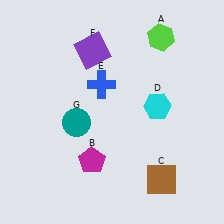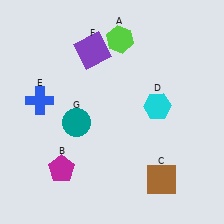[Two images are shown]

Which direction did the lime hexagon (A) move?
The lime hexagon (A) moved left.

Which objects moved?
The objects that moved are: the lime hexagon (A), the magenta pentagon (B), the blue cross (E).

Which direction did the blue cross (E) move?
The blue cross (E) moved left.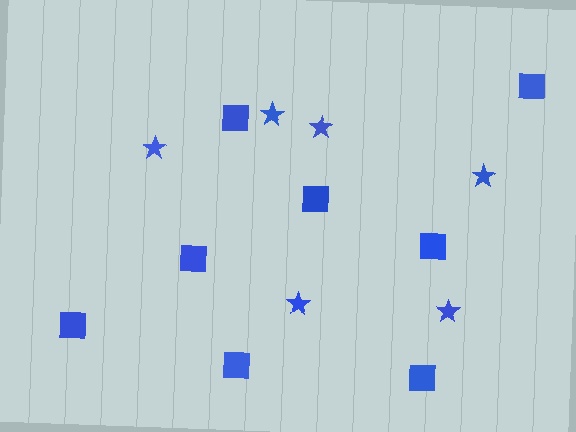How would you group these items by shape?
There are 2 groups: one group of squares (8) and one group of stars (6).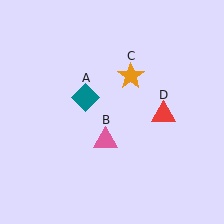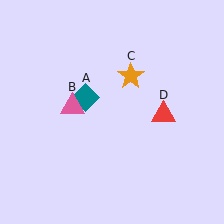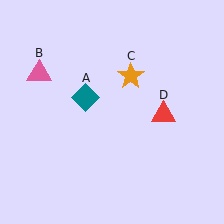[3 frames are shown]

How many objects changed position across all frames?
1 object changed position: pink triangle (object B).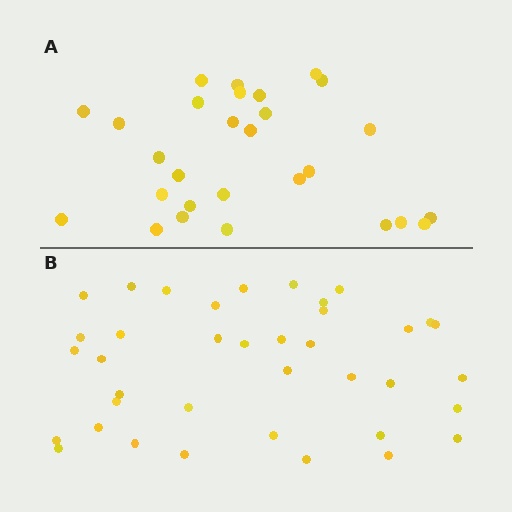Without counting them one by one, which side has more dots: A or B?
Region B (the bottom region) has more dots.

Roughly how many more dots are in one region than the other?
Region B has roughly 10 or so more dots than region A.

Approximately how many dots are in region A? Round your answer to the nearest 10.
About 30 dots. (The exact count is 28, which rounds to 30.)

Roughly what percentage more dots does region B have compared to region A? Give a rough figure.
About 35% more.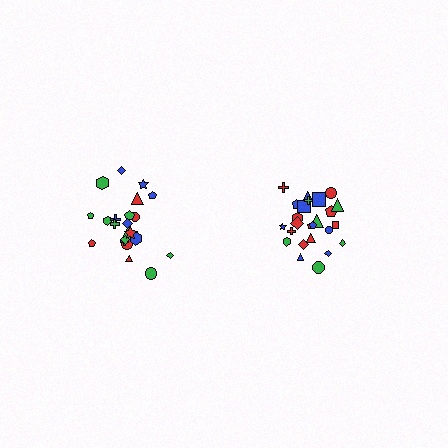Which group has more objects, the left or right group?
The right group.